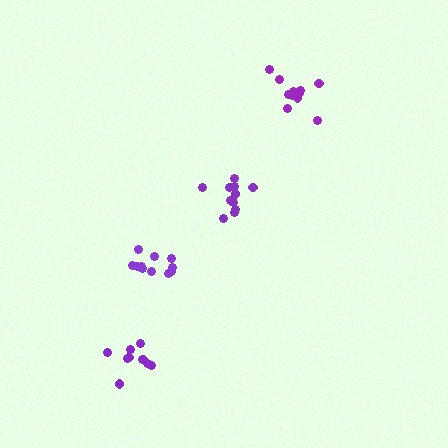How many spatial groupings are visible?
There are 4 spatial groupings.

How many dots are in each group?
Group 1: 11 dots, Group 2: 11 dots, Group 3: 11 dots, Group 4: 10 dots (43 total).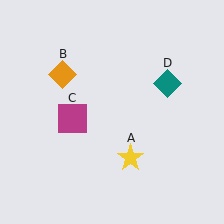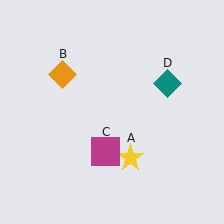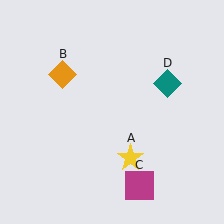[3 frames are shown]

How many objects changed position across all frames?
1 object changed position: magenta square (object C).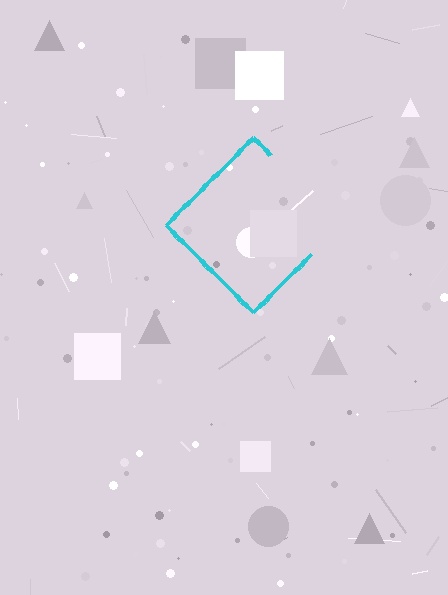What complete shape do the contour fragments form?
The contour fragments form a diamond.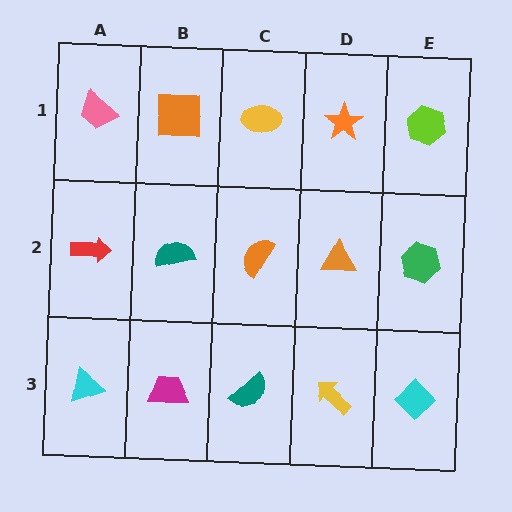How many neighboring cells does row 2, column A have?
3.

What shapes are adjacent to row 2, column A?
A pink trapezoid (row 1, column A), a cyan triangle (row 3, column A), a teal semicircle (row 2, column B).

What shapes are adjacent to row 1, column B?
A teal semicircle (row 2, column B), a pink trapezoid (row 1, column A), a yellow ellipse (row 1, column C).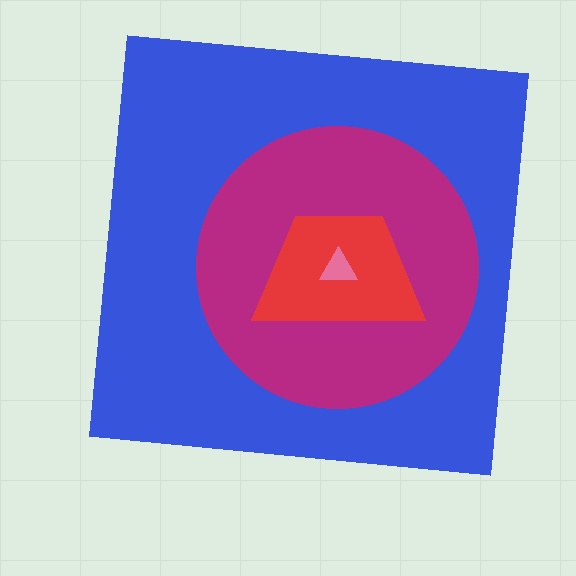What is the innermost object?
The pink triangle.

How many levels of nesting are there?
4.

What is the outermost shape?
The blue square.